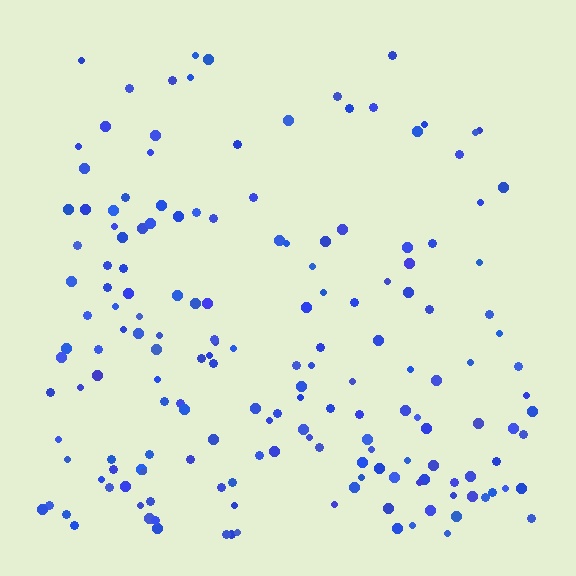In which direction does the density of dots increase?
From top to bottom, with the bottom side densest.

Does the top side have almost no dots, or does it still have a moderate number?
Still a moderate number, just noticeably fewer than the bottom.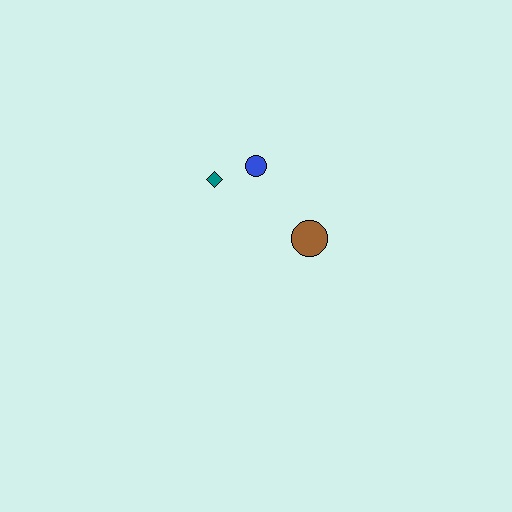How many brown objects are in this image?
There is 1 brown object.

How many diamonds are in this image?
There is 1 diamond.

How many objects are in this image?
There are 3 objects.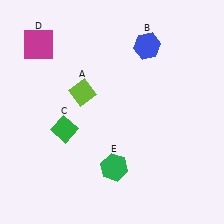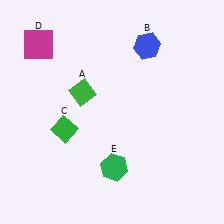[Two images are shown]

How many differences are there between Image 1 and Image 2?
There is 1 difference between the two images.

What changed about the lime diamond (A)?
In Image 1, A is lime. In Image 2, it changed to green.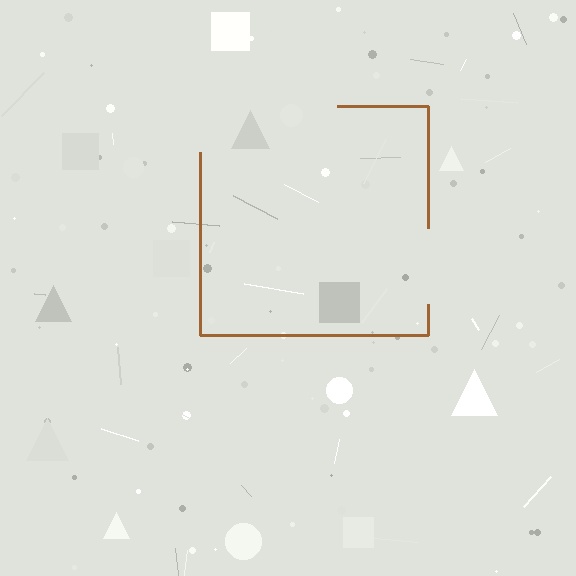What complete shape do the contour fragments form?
The contour fragments form a square.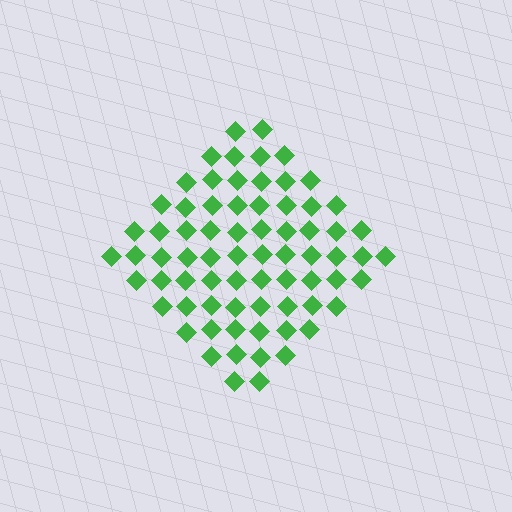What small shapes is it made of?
It is made of small diamonds.